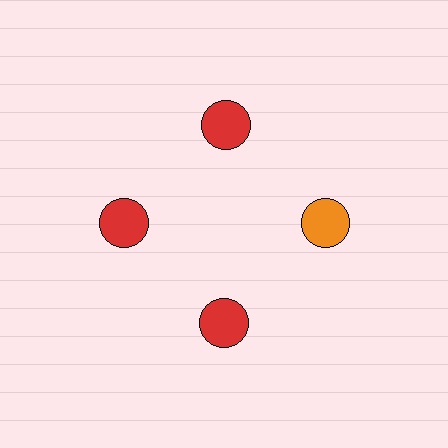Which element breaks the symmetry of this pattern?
The orange circle at roughly the 3 o'clock position breaks the symmetry. All other shapes are red circles.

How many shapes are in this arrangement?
There are 4 shapes arranged in a ring pattern.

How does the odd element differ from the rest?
It has a different color: orange instead of red.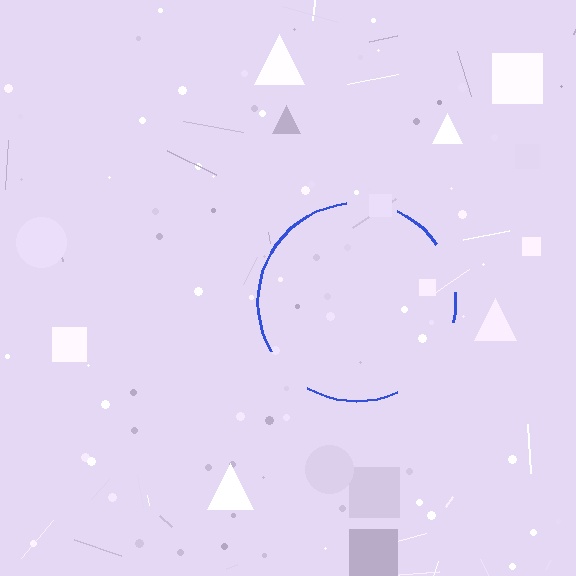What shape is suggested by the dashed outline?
The dashed outline suggests a circle.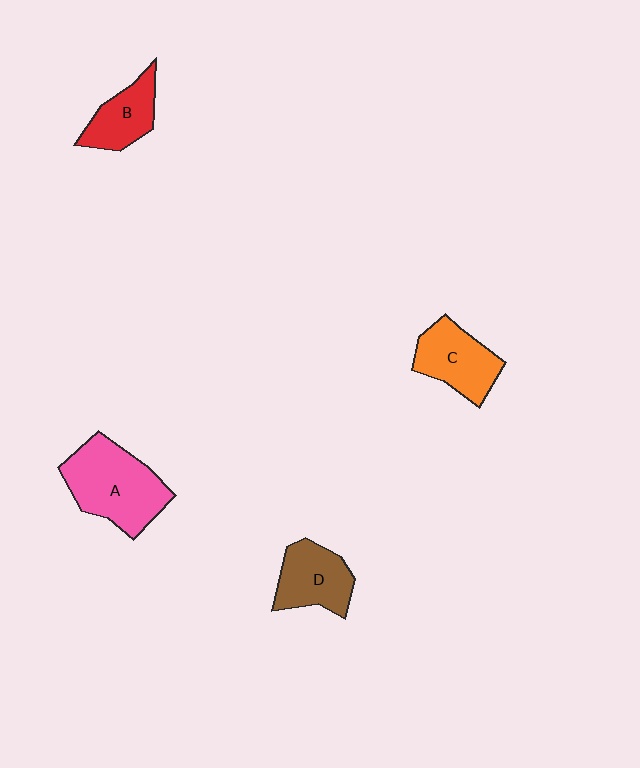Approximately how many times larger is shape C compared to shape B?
Approximately 1.3 times.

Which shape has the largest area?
Shape A (pink).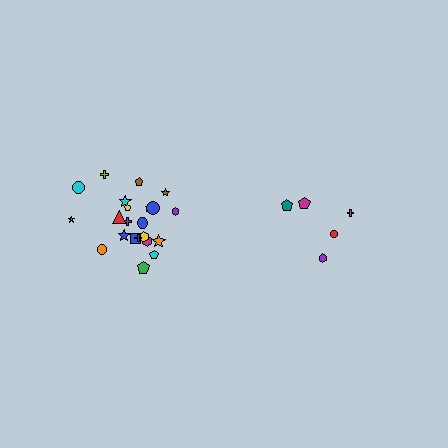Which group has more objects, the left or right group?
The left group.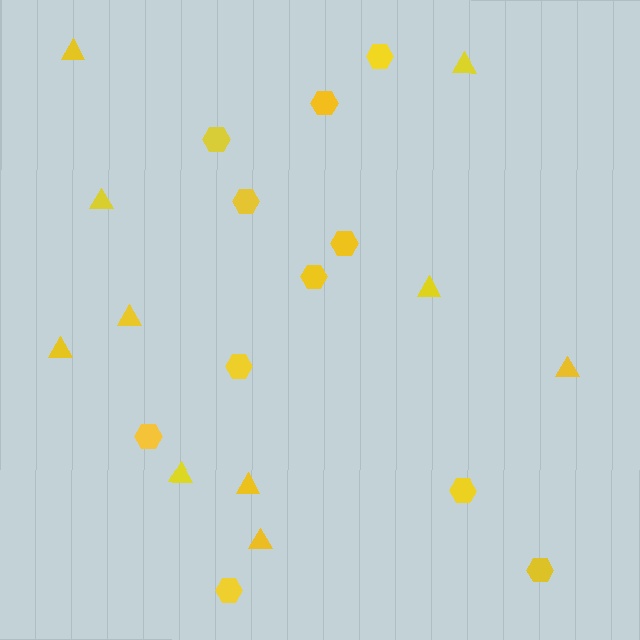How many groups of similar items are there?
There are 2 groups: one group of hexagons (11) and one group of triangles (10).